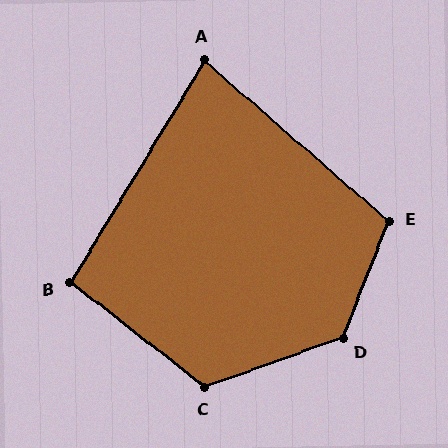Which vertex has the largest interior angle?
D, at approximately 131 degrees.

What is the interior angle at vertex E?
Approximately 110 degrees (obtuse).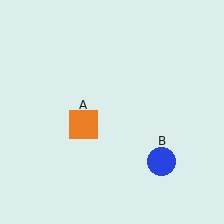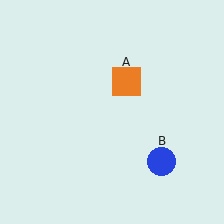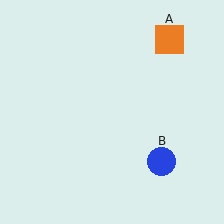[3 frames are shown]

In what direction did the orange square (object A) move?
The orange square (object A) moved up and to the right.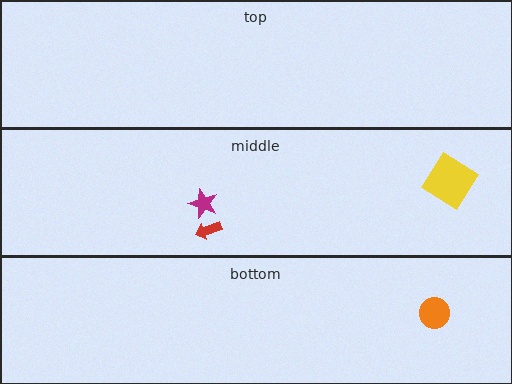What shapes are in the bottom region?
The orange circle.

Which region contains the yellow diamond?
The middle region.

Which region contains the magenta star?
The middle region.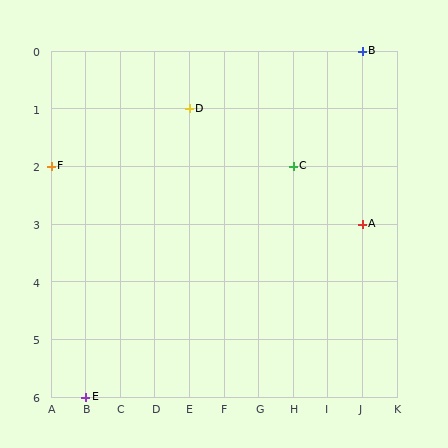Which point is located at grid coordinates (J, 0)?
Point B is at (J, 0).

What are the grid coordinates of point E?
Point E is at grid coordinates (B, 6).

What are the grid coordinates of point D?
Point D is at grid coordinates (E, 1).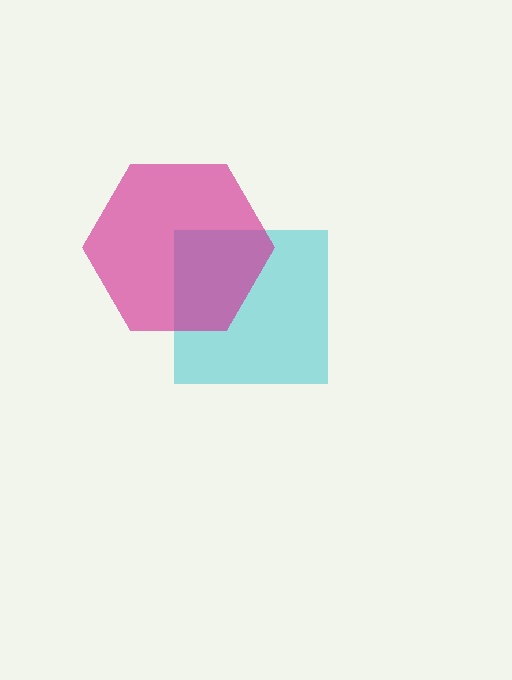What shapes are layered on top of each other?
The layered shapes are: a cyan square, a magenta hexagon.